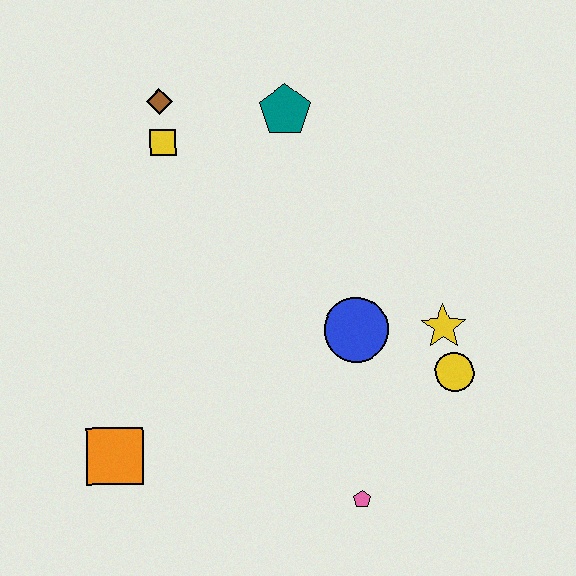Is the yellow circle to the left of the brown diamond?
No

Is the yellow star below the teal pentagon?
Yes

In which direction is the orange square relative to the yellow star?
The orange square is to the left of the yellow star.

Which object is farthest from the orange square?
The teal pentagon is farthest from the orange square.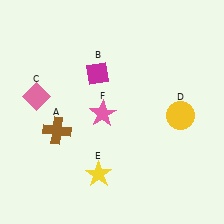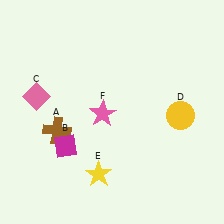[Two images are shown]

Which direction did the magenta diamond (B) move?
The magenta diamond (B) moved down.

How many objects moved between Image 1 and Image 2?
1 object moved between the two images.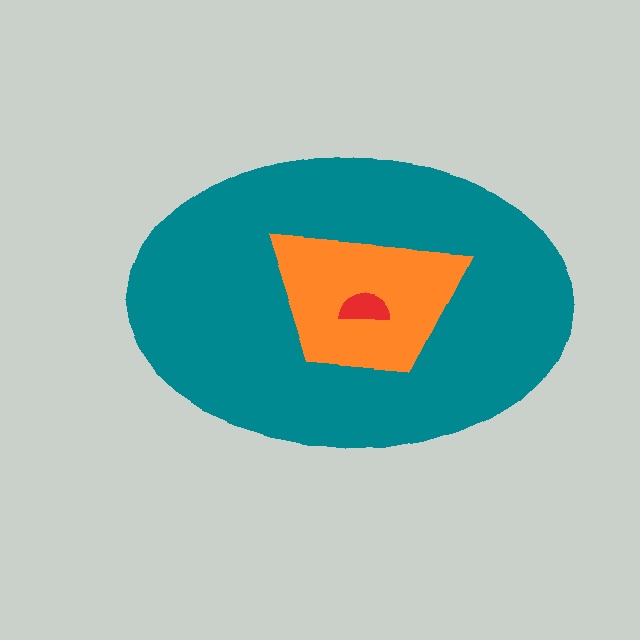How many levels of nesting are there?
3.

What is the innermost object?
The red semicircle.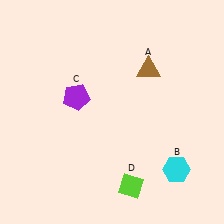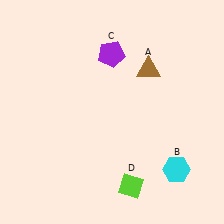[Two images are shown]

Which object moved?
The purple pentagon (C) moved up.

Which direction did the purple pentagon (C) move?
The purple pentagon (C) moved up.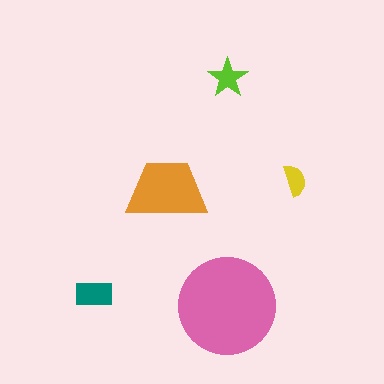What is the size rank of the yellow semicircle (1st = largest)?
5th.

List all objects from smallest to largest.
The yellow semicircle, the lime star, the teal rectangle, the orange trapezoid, the pink circle.